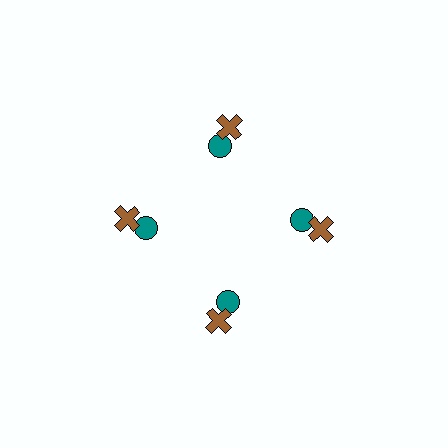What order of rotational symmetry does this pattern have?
This pattern has 4-fold rotational symmetry.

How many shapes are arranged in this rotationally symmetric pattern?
There are 8 shapes, arranged in 4 groups of 2.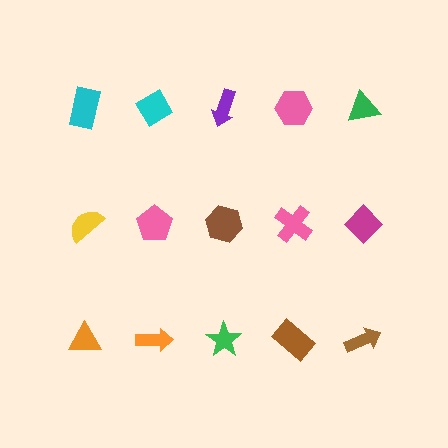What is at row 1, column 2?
A cyan diamond.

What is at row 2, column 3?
A brown hexagon.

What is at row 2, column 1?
A yellow semicircle.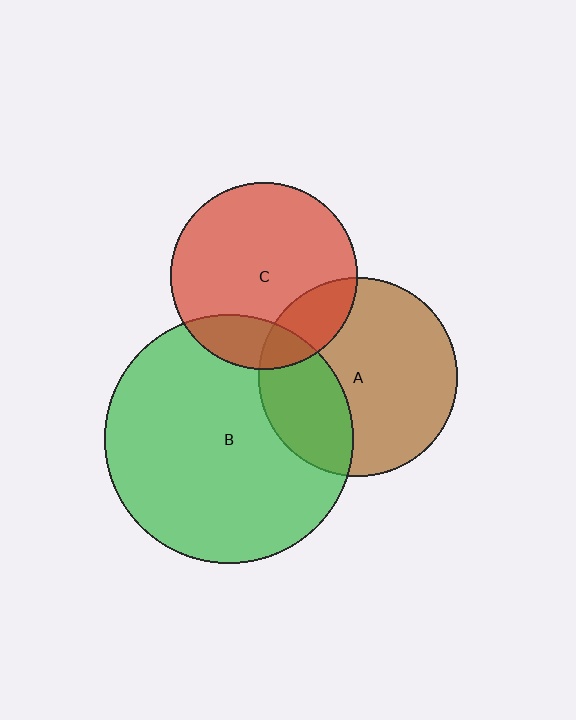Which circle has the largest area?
Circle B (green).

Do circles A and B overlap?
Yes.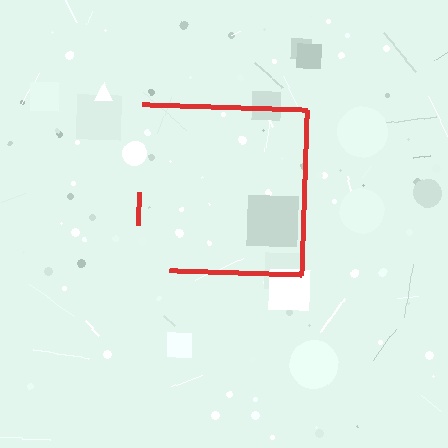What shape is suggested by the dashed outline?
The dashed outline suggests a square.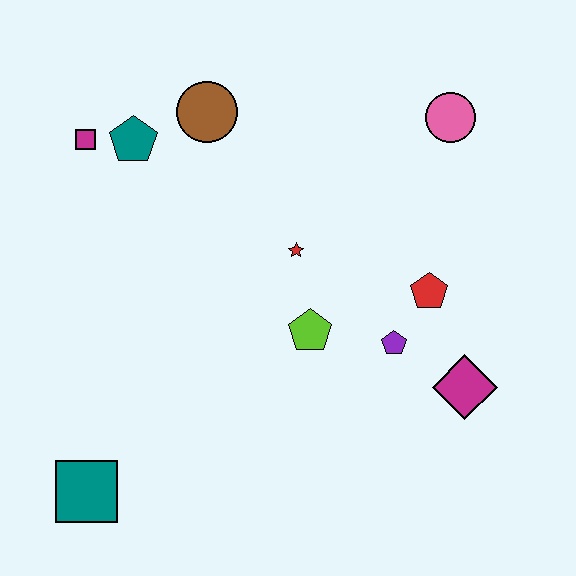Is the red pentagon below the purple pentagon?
No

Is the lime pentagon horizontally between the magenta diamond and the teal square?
Yes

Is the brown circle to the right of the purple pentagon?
No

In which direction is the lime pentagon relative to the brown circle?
The lime pentagon is below the brown circle.